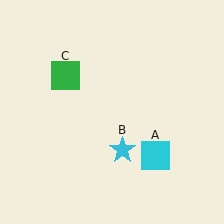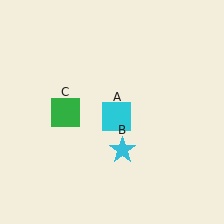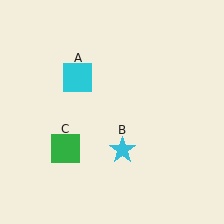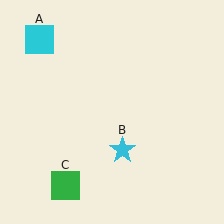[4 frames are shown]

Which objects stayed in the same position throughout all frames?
Cyan star (object B) remained stationary.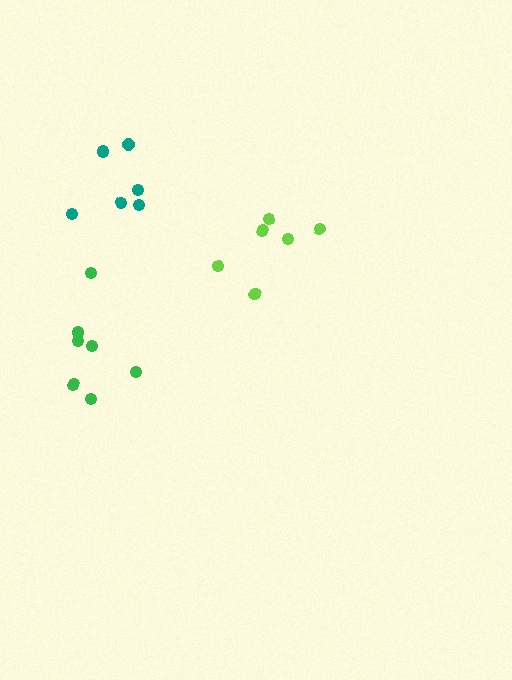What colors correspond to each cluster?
The clusters are colored: lime, teal, green.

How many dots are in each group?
Group 1: 6 dots, Group 2: 6 dots, Group 3: 7 dots (19 total).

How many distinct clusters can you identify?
There are 3 distinct clusters.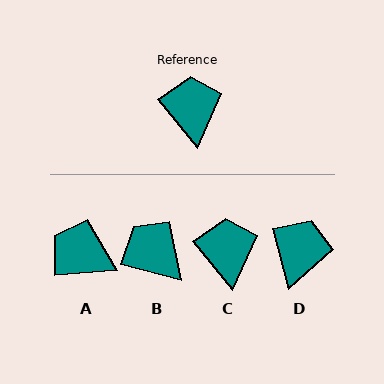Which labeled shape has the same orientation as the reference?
C.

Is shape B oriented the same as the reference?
No, it is off by about 36 degrees.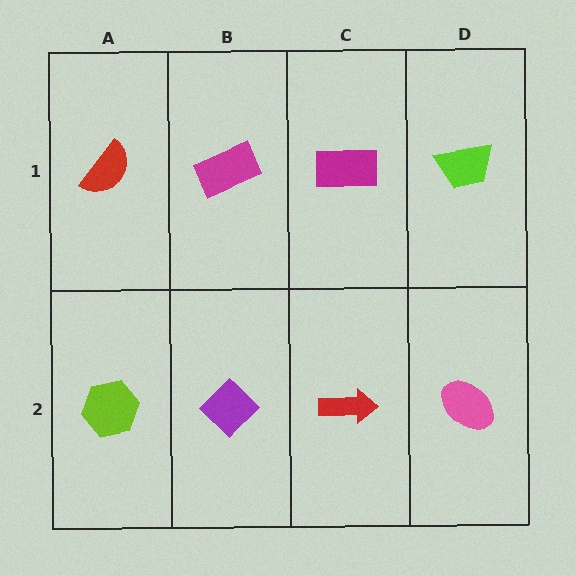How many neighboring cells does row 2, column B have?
3.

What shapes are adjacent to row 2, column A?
A red semicircle (row 1, column A), a purple diamond (row 2, column B).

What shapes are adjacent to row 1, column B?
A purple diamond (row 2, column B), a red semicircle (row 1, column A), a magenta rectangle (row 1, column C).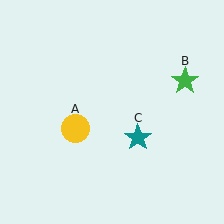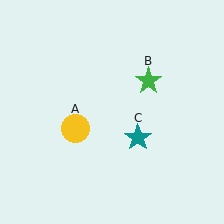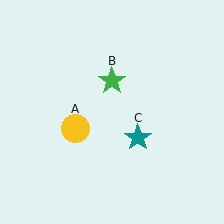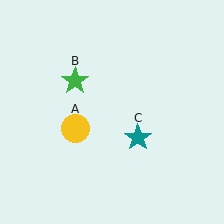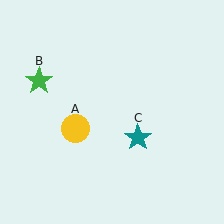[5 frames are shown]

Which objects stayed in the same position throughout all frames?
Yellow circle (object A) and teal star (object C) remained stationary.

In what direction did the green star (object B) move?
The green star (object B) moved left.